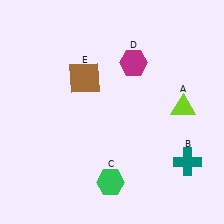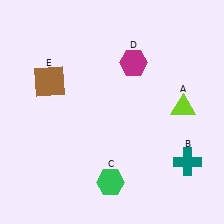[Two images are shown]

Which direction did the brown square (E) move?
The brown square (E) moved left.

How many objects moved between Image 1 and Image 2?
1 object moved between the two images.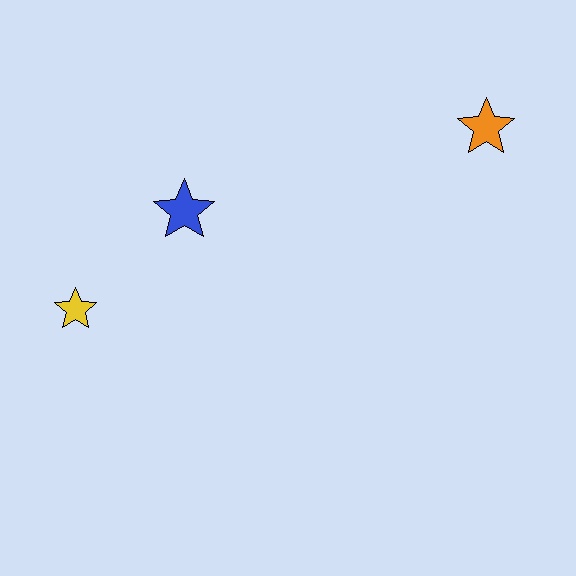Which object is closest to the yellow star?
The blue star is closest to the yellow star.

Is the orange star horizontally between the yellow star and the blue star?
No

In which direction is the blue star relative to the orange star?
The blue star is to the left of the orange star.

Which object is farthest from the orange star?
The yellow star is farthest from the orange star.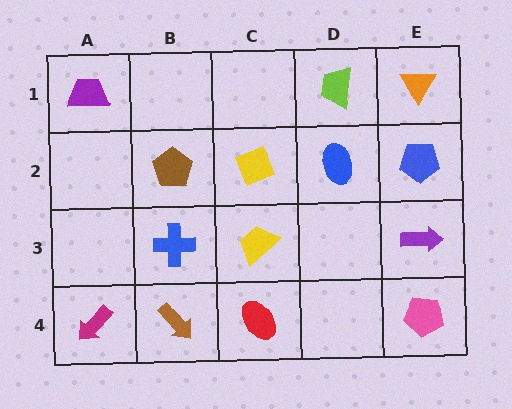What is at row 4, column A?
A magenta arrow.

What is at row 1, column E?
An orange triangle.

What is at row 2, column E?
A blue pentagon.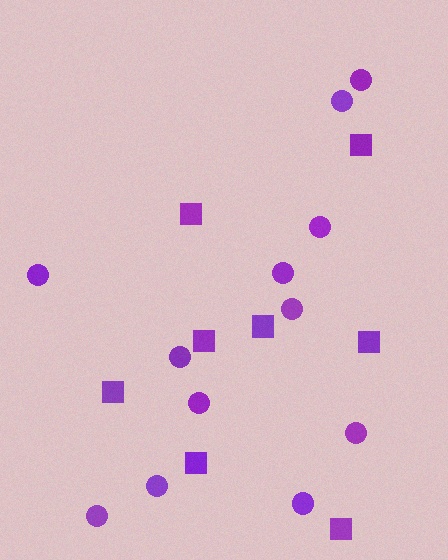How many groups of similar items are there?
There are 2 groups: one group of circles (12) and one group of squares (8).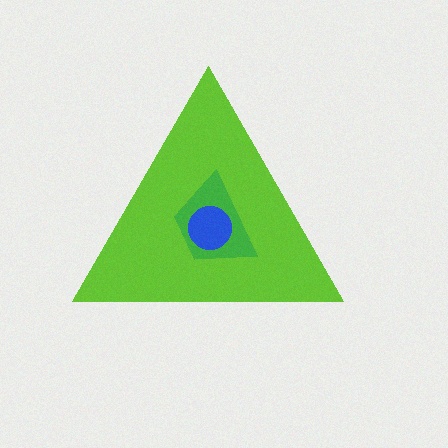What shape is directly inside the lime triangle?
The green trapezoid.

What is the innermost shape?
The blue circle.